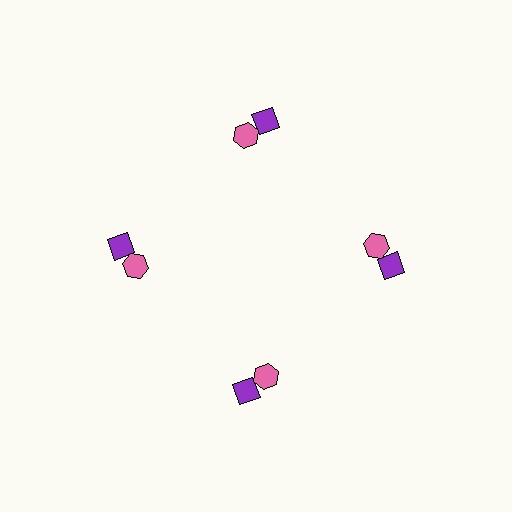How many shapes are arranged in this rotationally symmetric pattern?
There are 8 shapes, arranged in 4 groups of 2.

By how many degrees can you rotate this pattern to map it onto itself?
The pattern maps onto itself every 90 degrees of rotation.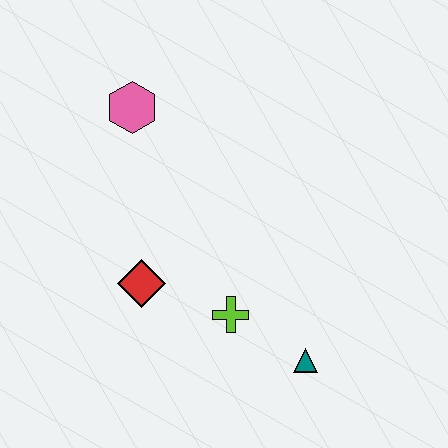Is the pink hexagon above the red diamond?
Yes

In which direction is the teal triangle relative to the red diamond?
The teal triangle is to the right of the red diamond.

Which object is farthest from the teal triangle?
The pink hexagon is farthest from the teal triangle.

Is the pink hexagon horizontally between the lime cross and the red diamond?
No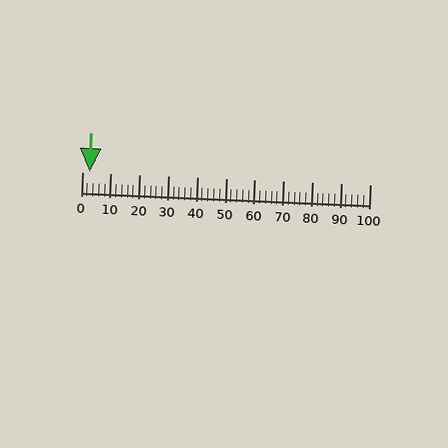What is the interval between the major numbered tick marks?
The major tick marks are spaced 10 units apart.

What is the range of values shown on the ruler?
The ruler shows values from 0 to 100.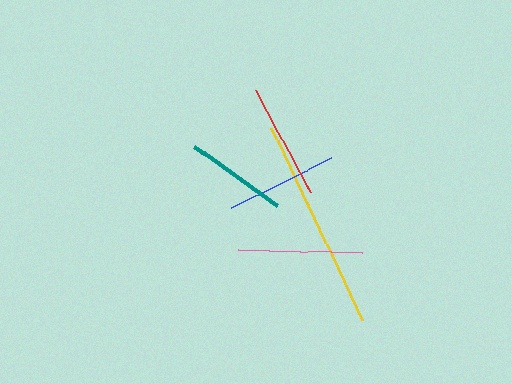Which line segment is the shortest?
The teal line is the shortest at approximately 102 pixels.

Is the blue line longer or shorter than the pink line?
The pink line is longer than the blue line.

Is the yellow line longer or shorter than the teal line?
The yellow line is longer than the teal line.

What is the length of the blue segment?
The blue segment is approximately 111 pixels long.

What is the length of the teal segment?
The teal segment is approximately 102 pixels long.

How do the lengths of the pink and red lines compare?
The pink and red lines are approximately the same length.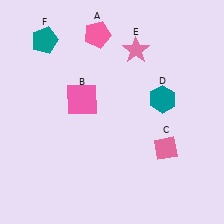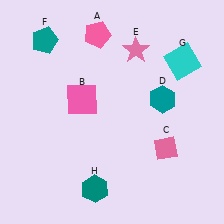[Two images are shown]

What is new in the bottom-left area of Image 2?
A teal hexagon (H) was added in the bottom-left area of Image 2.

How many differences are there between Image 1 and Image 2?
There are 2 differences between the two images.